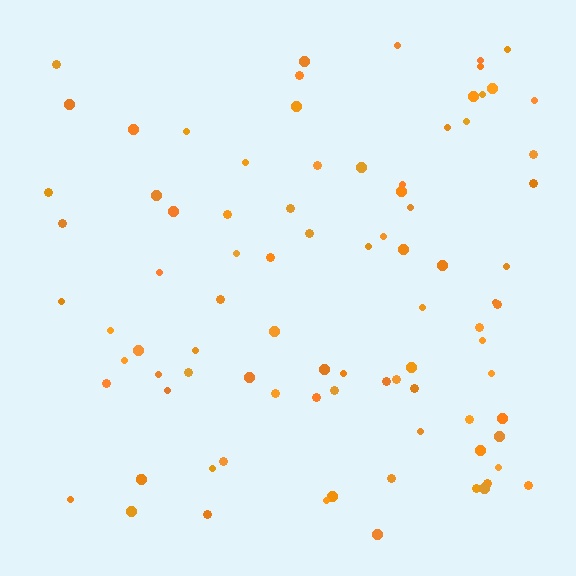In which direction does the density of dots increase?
From left to right, with the right side densest.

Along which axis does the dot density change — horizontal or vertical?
Horizontal.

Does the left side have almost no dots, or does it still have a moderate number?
Still a moderate number, just noticeably fewer than the right.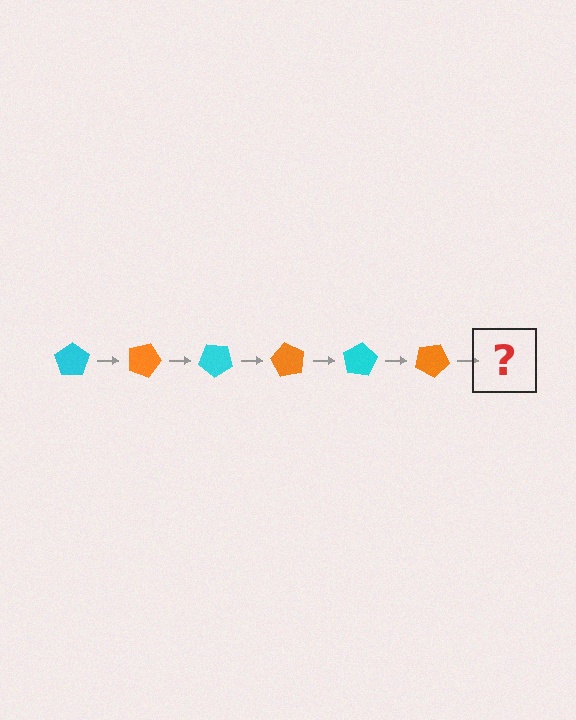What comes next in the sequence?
The next element should be a cyan pentagon, rotated 120 degrees from the start.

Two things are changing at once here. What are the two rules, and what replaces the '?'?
The two rules are that it rotates 20 degrees each step and the color cycles through cyan and orange. The '?' should be a cyan pentagon, rotated 120 degrees from the start.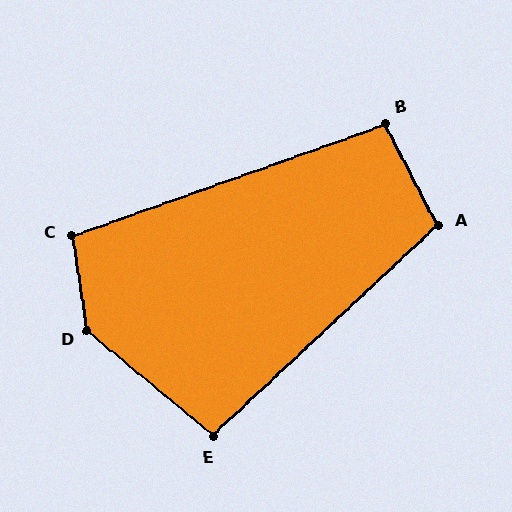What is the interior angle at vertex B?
Approximately 98 degrees (obtuse).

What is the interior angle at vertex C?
Approximately 101 degrees (obtuse).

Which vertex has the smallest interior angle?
E, at approximately 97 degrees.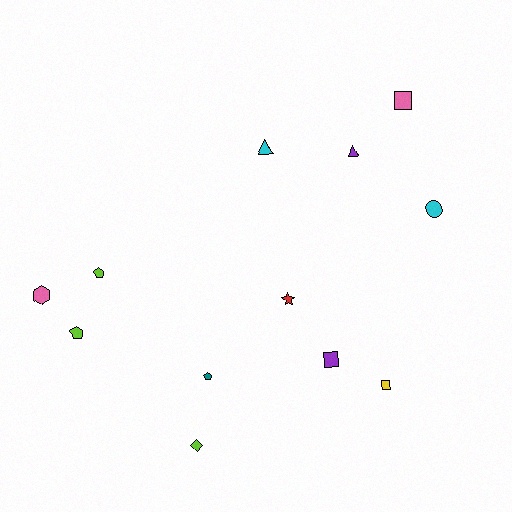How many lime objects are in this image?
There are 3 lime objects.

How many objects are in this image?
There are 12 objects.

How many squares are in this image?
There are 3 squares.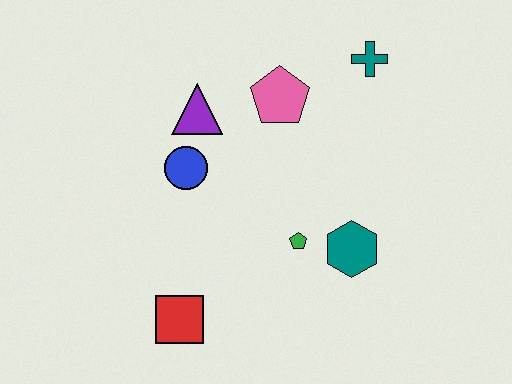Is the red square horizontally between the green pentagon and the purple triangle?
No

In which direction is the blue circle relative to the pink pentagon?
The blue circle is to the left of the pink pentagon.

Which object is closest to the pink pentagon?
The purple triangle is closest to the pink pentagon.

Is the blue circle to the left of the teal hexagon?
Yes